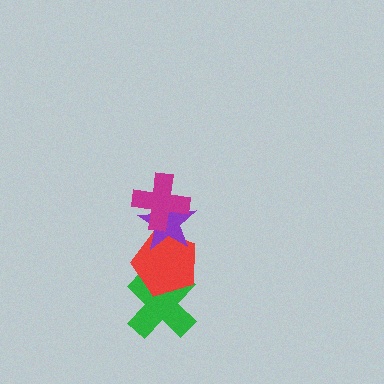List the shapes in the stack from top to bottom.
From top to bottom: the magenta cross, the purple star, the red pentagon, the green cross.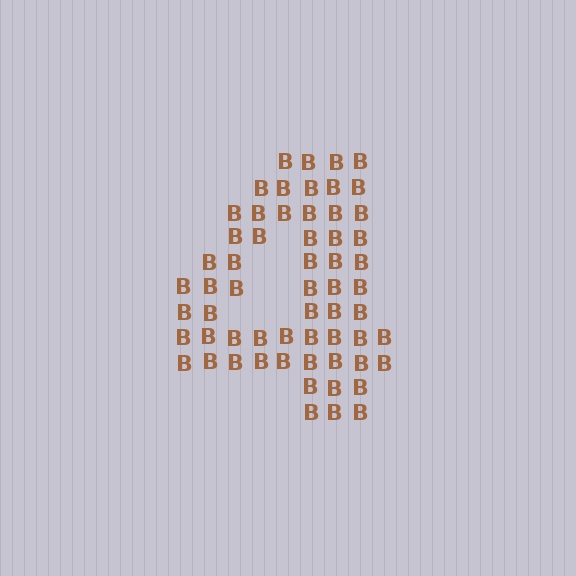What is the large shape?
The large shape is the digit 4.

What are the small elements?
The small elements are letter B's.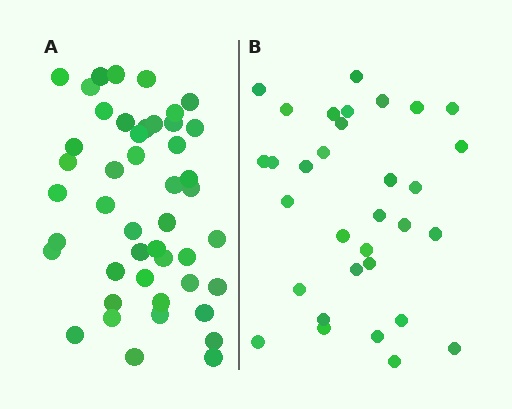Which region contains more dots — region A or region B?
Region A (the left region) has more dots.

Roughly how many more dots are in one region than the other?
Region A has approximately 15 more dots than region B.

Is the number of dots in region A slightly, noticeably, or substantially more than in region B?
Region A has noticeably more, but not dramatically so. The ratio is roughly 1.4 to 1.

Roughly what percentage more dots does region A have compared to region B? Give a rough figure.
About 45% more.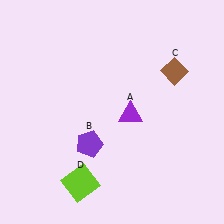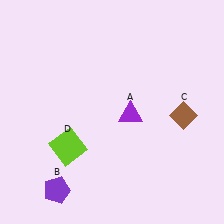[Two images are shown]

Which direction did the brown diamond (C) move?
The brown diamond (C) moved down.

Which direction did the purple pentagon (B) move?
The purple pentagon (B) moved down.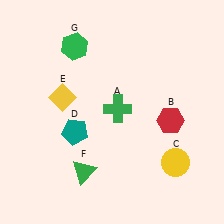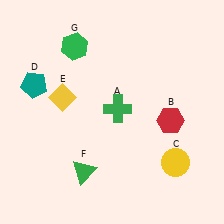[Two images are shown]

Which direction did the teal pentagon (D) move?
The teal pentagon (D) moved up.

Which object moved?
The teal pentagon (D) moved up.